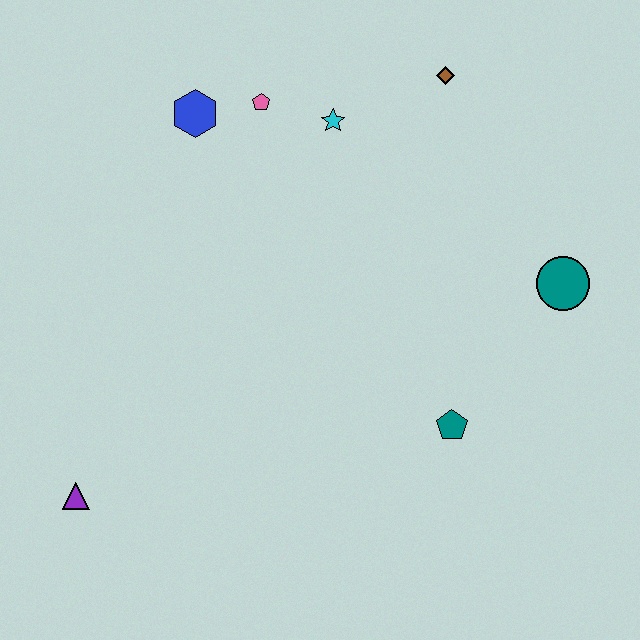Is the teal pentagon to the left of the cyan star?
No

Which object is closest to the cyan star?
The pink pentagon is closest to the cyan star.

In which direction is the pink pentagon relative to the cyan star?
The pink pentagon is to the left of the cyan star.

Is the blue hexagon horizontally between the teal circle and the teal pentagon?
No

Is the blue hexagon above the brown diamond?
No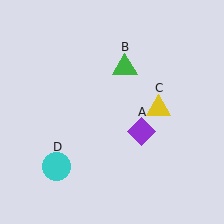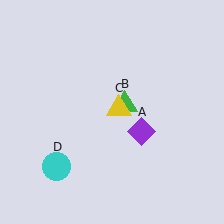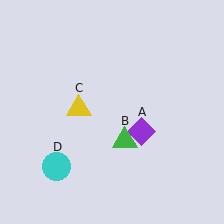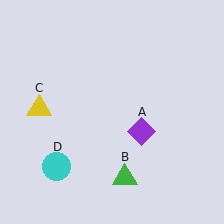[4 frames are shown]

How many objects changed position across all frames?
2 objects changed position: green triangle (object B), yellow triangle (object C).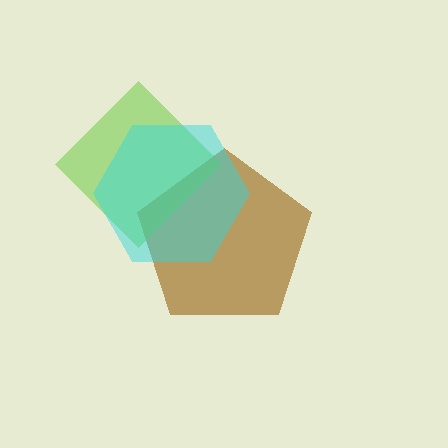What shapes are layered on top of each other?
The layered shapes are: a brown pentagon, a lime diamond, a cyan hexagon.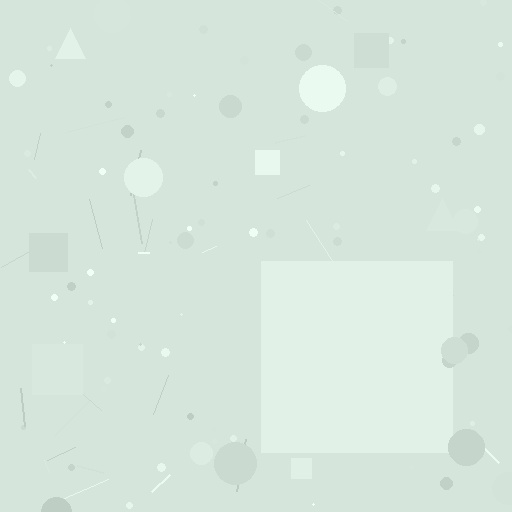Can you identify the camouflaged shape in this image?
The camouflaged shape is a square.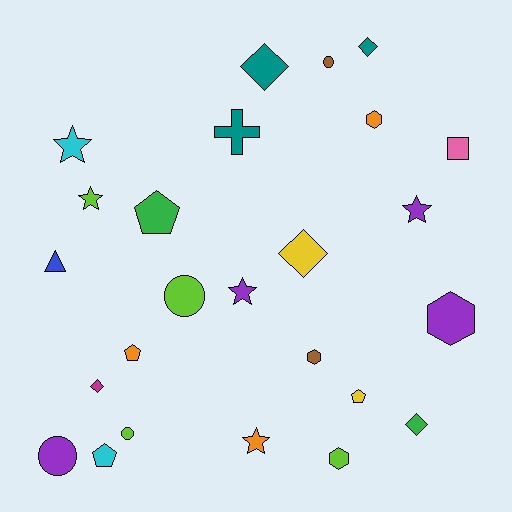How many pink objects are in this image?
There is 1 pink object.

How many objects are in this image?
There are 25 objects.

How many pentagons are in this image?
There are 4 pentagons.